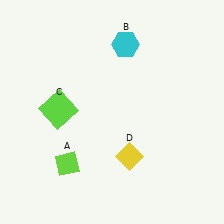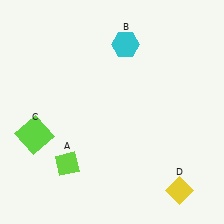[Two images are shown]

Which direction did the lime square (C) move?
The lime square (C) moved down.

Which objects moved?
The objects that moved are: the lime square (C), the yellow diamond (D).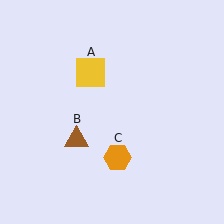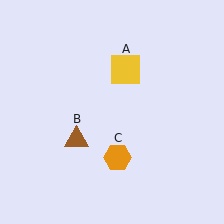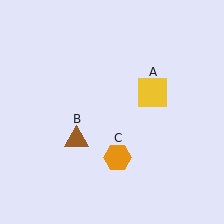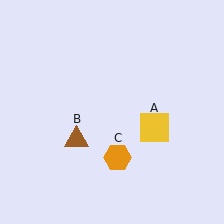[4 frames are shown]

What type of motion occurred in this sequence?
The yellow square (object A) rotated clockwise around the center of the scene.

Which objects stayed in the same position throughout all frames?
Brown triangle (object B) and orange hexagon (object C) remained stationary.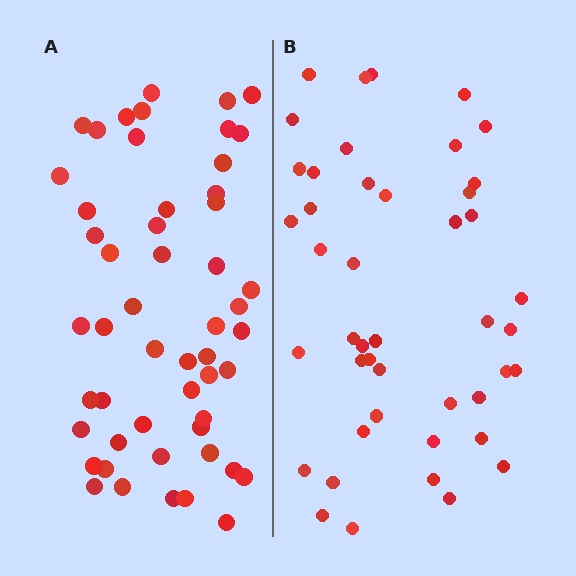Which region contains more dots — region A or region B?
Region A (the left region) has more dots.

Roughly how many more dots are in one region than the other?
Region A has roughly 8 or so more dots than region B.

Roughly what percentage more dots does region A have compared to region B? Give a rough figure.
About 15% more.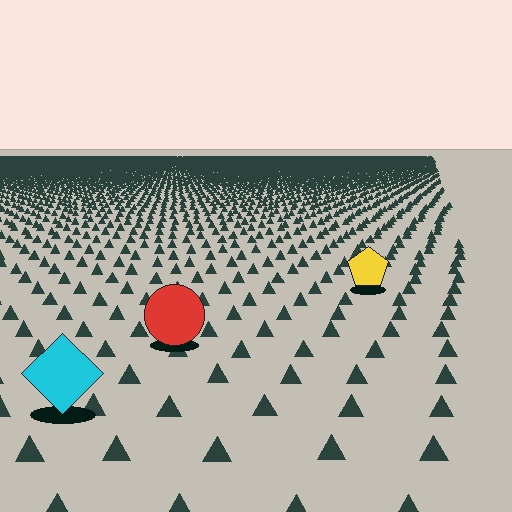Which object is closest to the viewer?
The cyan diamond is closest. The texture marks near it are larger and more spread out.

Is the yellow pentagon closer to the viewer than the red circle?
No. The red circle is closer — you can tell from the texture gradient: the ground texture is coarser near it.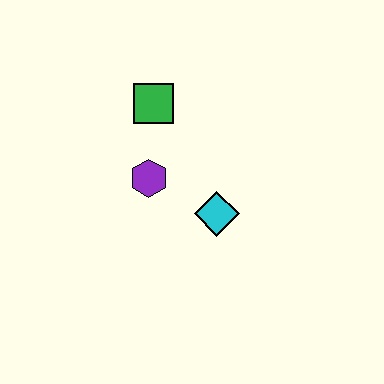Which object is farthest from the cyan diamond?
The green square is farthest from the cyan diamond.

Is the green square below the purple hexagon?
No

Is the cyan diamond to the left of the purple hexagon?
No